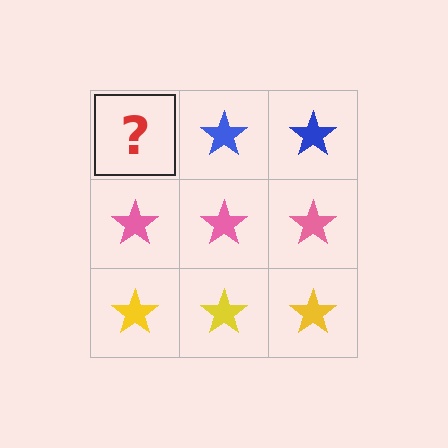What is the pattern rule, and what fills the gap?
The rule is that each row has a consistent color. The gap should be filled with a blue star.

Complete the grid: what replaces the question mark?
The question mark should be replaced with a blue star.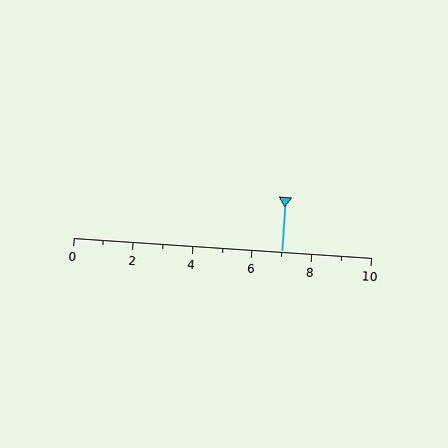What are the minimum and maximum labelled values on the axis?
The axis runs from 0 to 10.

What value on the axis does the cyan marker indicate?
The marker indicates approximately 7.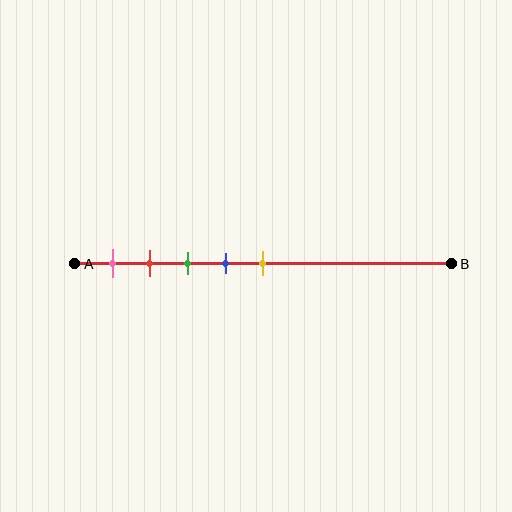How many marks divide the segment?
There are 5 marks dividing the segment.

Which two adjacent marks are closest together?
The red and green marks are the closest adjacent pair.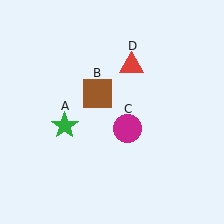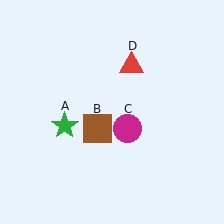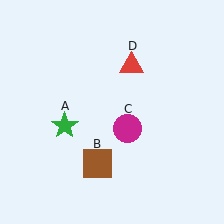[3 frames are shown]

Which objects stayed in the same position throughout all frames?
Green star (object A) and magenta circle (object C) and red triangle (object D) remained stationary.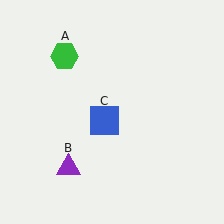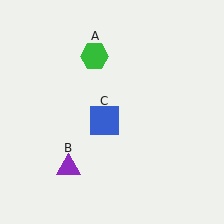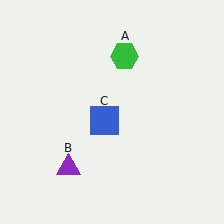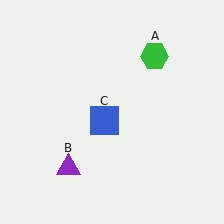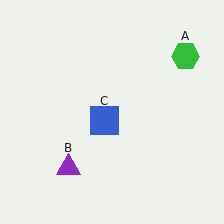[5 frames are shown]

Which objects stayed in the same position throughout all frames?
Purple triangle (object B) and blue square (object C) remained stationary.